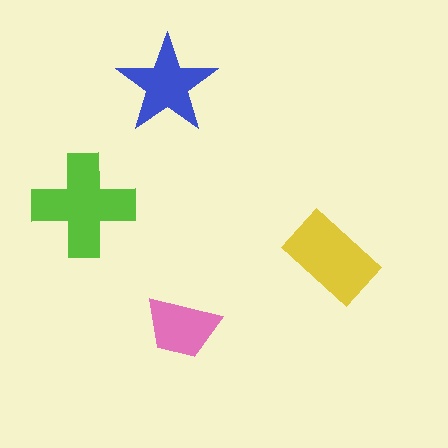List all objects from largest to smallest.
The lime cross, the yellow rectangle, the blue star, the pink trapezoid.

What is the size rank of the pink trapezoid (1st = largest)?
4th.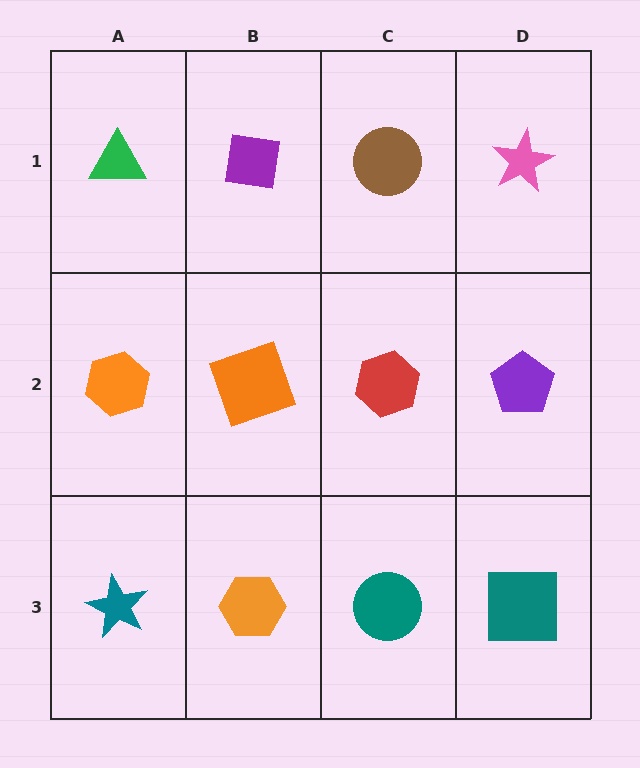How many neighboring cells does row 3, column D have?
2.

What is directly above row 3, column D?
A purple pentagon.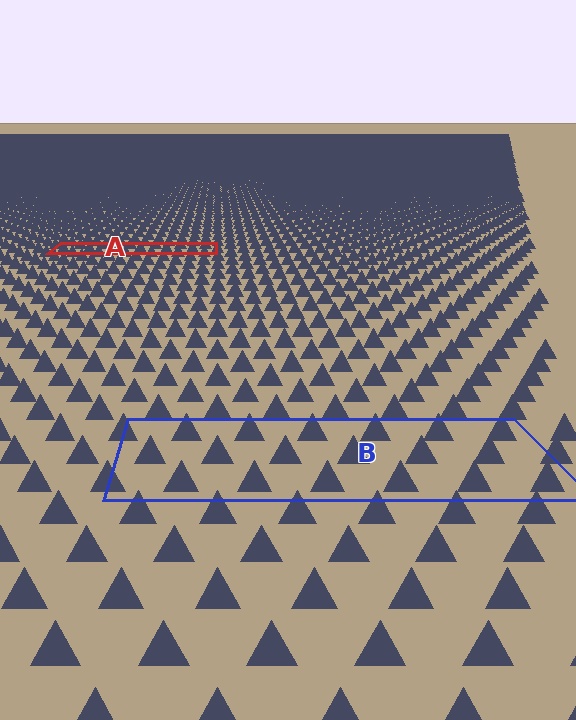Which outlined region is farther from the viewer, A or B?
Region A is farther from the viewer — the texture elements inside it appear smaller and more densely packed.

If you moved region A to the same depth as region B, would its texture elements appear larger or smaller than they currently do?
They would appear larger. At a closer depth, the same texture elements are projected at a bigger on-screen size.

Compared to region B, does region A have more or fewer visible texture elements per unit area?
Region A has more texture elements per unit area — they are packed more densely because it is farther away.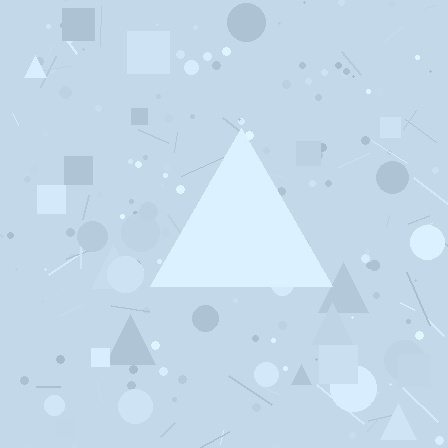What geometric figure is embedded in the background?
A triangle is embedded in the background.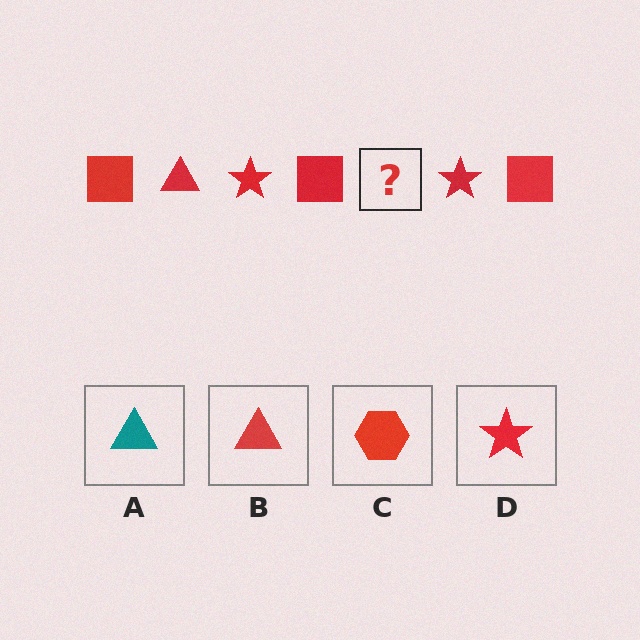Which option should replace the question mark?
Option B.